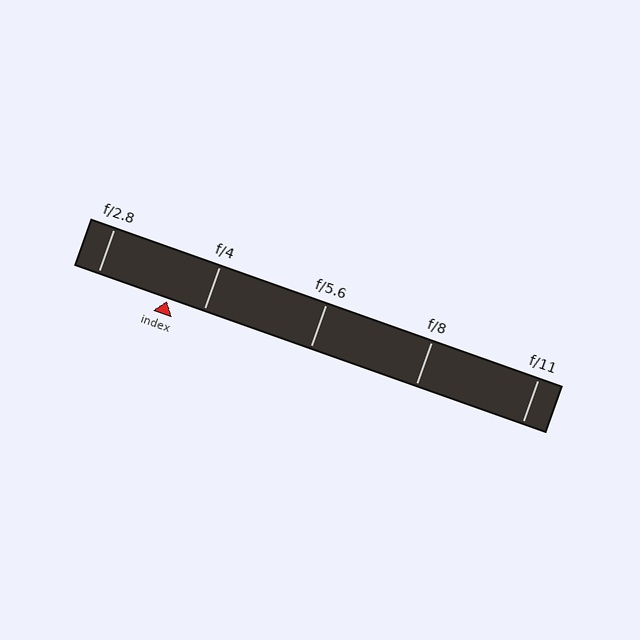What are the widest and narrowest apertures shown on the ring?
The widest aperture shown is f/2.8 and the narrowest is f/11.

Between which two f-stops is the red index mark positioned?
The index mark is between f/2.8 and f/4.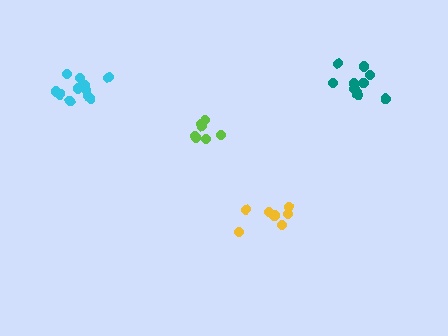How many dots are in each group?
Group 1: 7 dots, Group 2: 11 dots, Group 3: 10 dots, Group 4: 7 dots (35 total).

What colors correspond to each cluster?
The clusters are colored: lime, cyan, teal, yellow.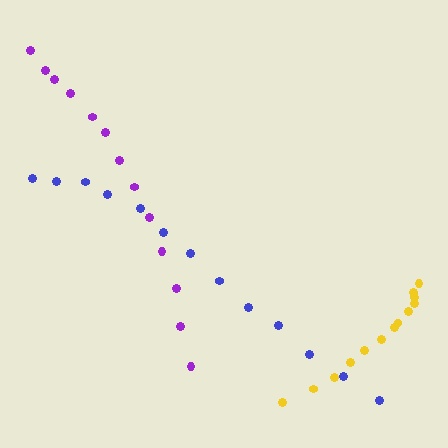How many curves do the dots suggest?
There are 3 distinct paths.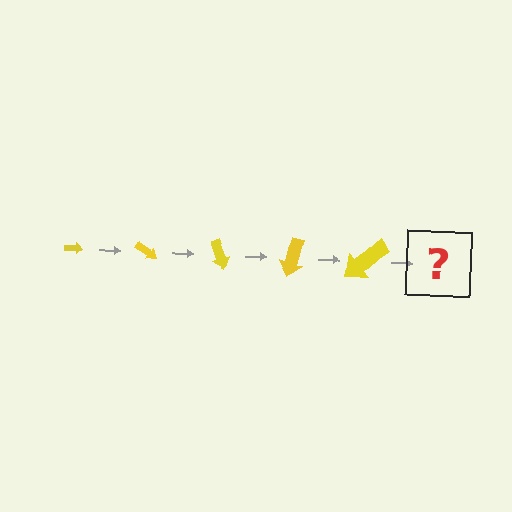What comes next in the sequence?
The next element should be an arrow, larger than the previous one and rotated 175 degrees from the start.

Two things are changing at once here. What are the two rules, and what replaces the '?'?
The two rules are that the arrow grows larger each step and it rotates 35 degrees each step. The '?' should be an arrow, larger than the previous one and rotated 175 degrees from the start.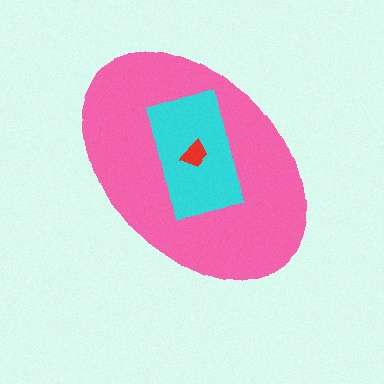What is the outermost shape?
The pink ellipse.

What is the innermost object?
The red trapezoid.